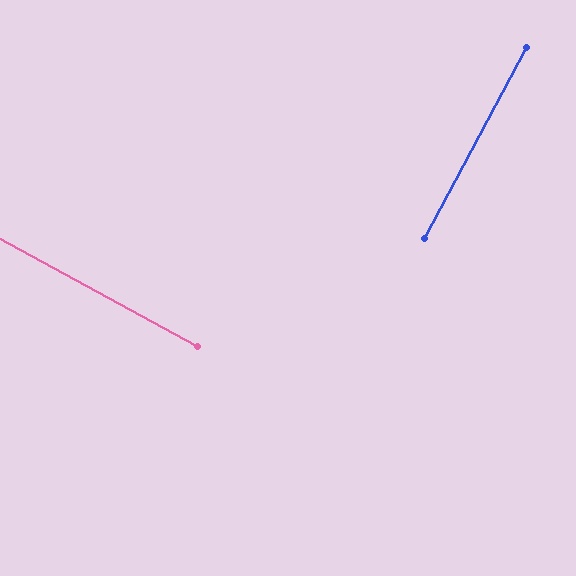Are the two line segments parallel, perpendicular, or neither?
Perpendicular — they meet at approximately 90°.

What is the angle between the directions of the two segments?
Approximately 90 degrees.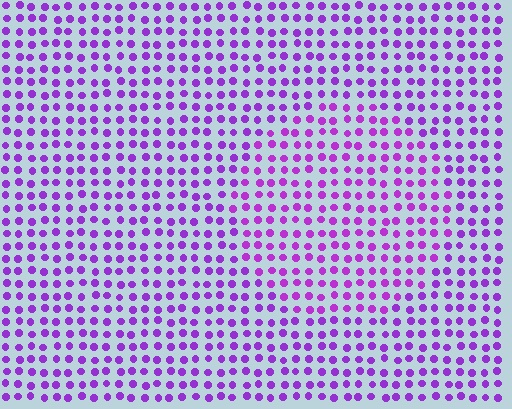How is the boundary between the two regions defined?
The boundary is defined purely by a slight shift in hue (about 14 degrees). Spacing, size, and orientation are identical on both sides.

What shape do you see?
I see a circle.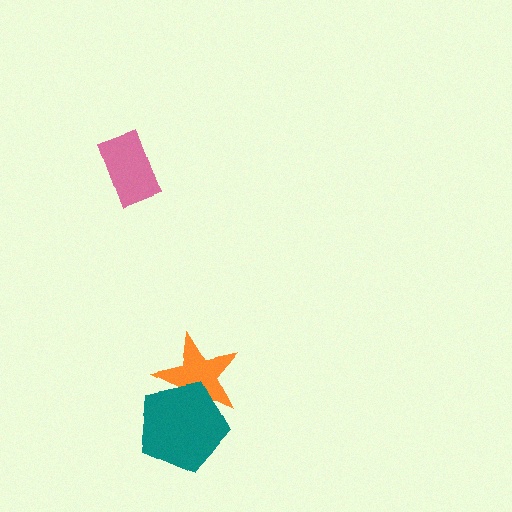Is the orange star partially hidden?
Yes, it is partially covered by another shape.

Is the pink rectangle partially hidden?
No, no other shape covers it.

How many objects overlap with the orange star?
1 object overlaps with the orange star.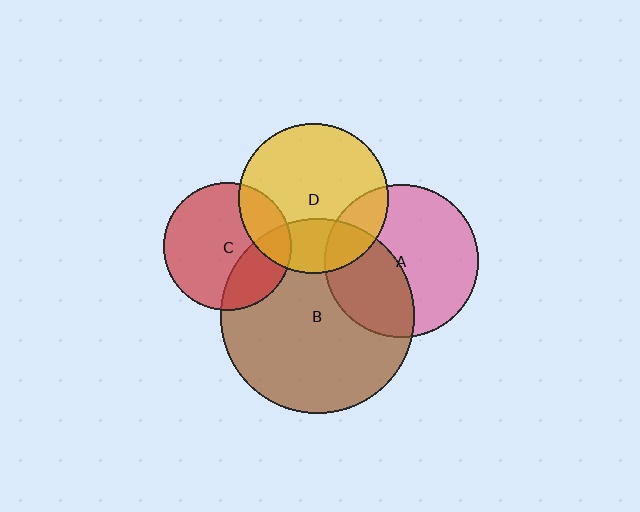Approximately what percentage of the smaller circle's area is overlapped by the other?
Approximately 20%.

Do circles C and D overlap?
Yes.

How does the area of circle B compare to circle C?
Approximately 2.3 times.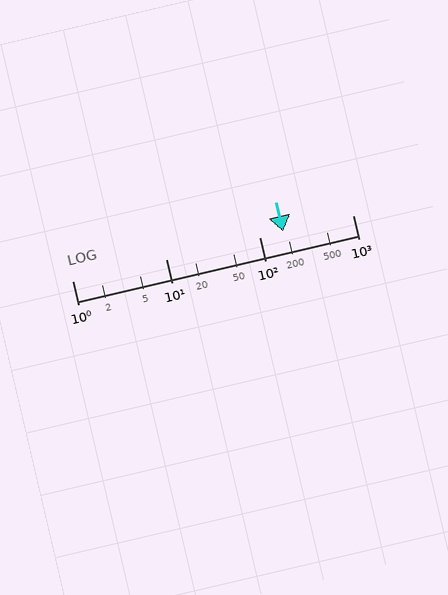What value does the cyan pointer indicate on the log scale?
The pointer indicates approximately 180.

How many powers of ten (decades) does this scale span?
The scale spans 3 decades, from 1 to 1000.